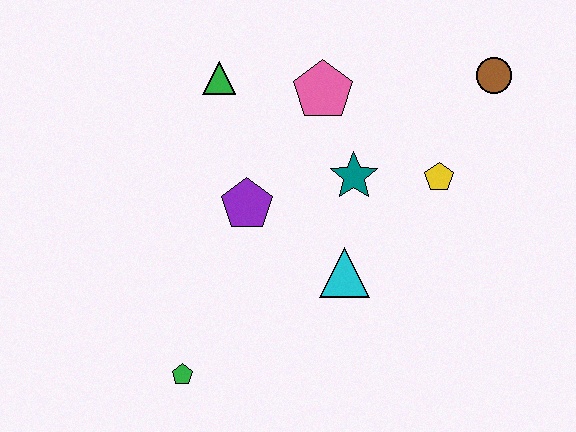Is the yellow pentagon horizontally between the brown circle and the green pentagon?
Yes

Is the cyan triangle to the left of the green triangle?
No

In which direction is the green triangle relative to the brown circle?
The green triangle is to the left of the brown circle.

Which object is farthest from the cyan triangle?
The brown circle is farthest from the cyan triangle.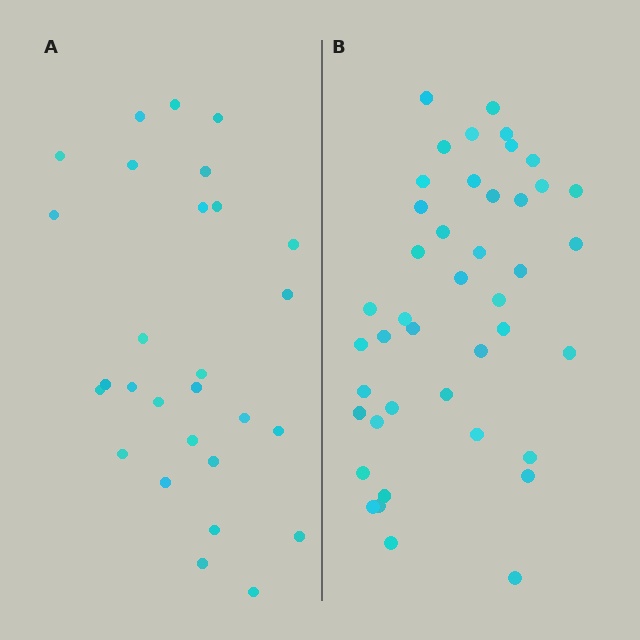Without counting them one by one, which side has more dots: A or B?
Region B (the right region) has more dots.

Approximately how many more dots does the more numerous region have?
Region B has approximately 15 more dots than region A.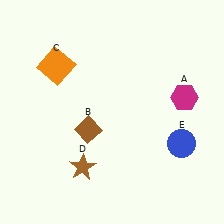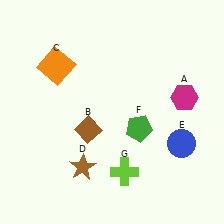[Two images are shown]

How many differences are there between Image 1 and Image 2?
There are 2 differences between the two images.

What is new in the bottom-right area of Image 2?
A lime cross (G) was added in the bottom-right area of Image 2.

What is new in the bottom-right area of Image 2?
A green pentagon (F) was added in the bottom-right area of Image 2.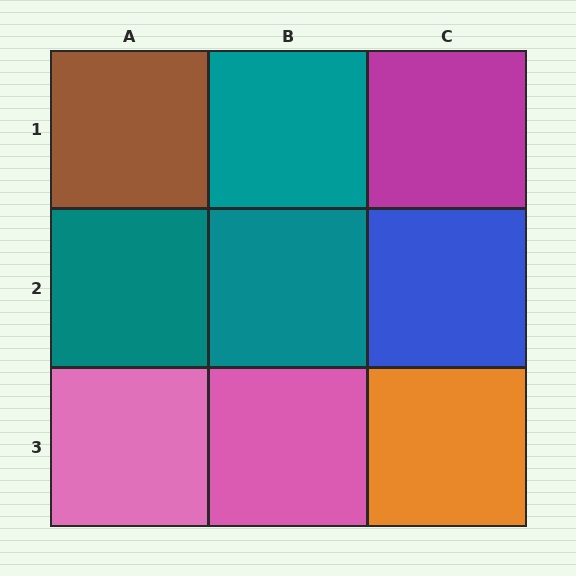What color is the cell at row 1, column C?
Magenta.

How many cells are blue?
1 cell is blue.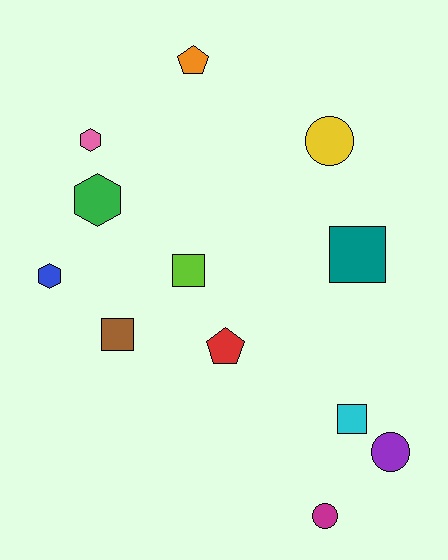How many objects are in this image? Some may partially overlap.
There are 12 objects.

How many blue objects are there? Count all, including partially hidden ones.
There is 1 blue object.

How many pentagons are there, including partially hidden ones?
There are 2 pentagons.